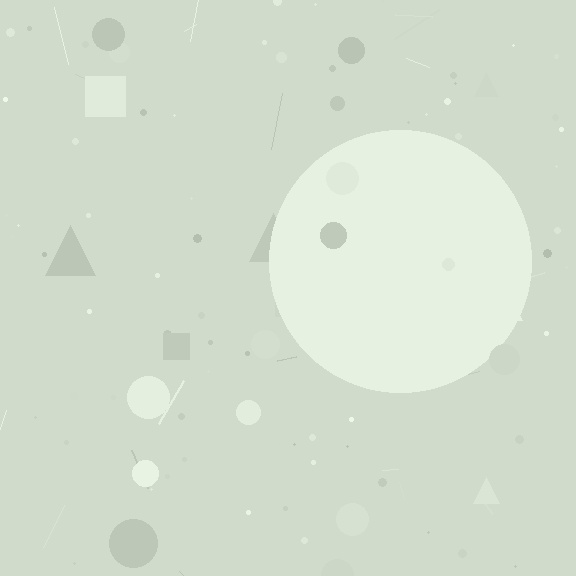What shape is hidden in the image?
A circle is hidden in the image.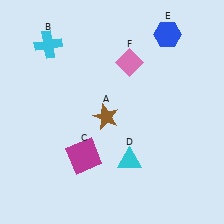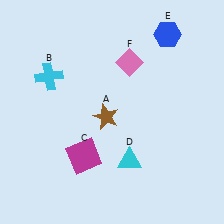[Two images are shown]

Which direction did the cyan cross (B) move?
The cyan cross (B) moved down.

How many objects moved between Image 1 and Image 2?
1 object moved between the two images.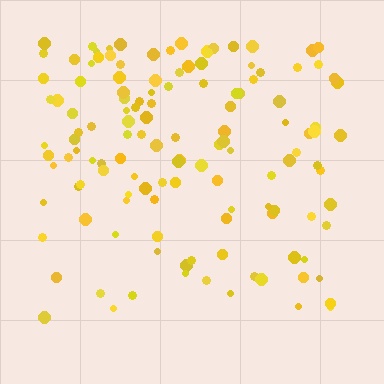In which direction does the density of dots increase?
From bottom to top, with the top side densest.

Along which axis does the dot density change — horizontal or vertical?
Vertical.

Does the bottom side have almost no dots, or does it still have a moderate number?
Still a moderate number, just noticeably fewer than the top.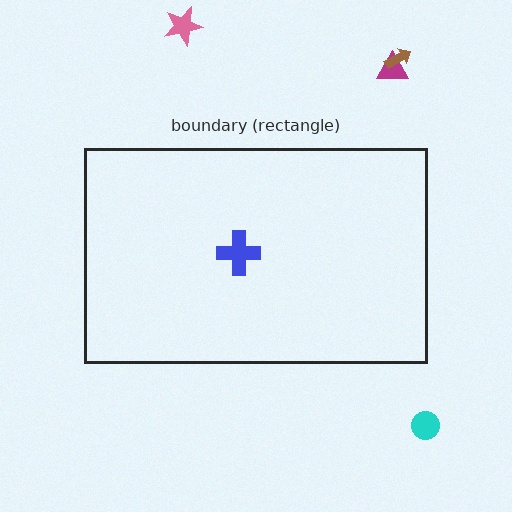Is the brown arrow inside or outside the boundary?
Outside.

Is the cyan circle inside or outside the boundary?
Outside.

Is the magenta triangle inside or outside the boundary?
Outside.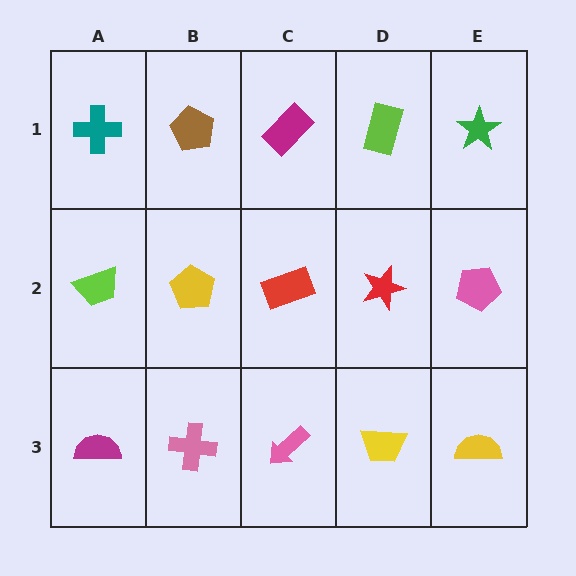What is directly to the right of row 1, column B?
A magenta rectangle.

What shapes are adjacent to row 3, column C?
A red rectangle (row 2, column C), a pink cross (row 3, column B), a yellow trapezoid (row 3, column D).